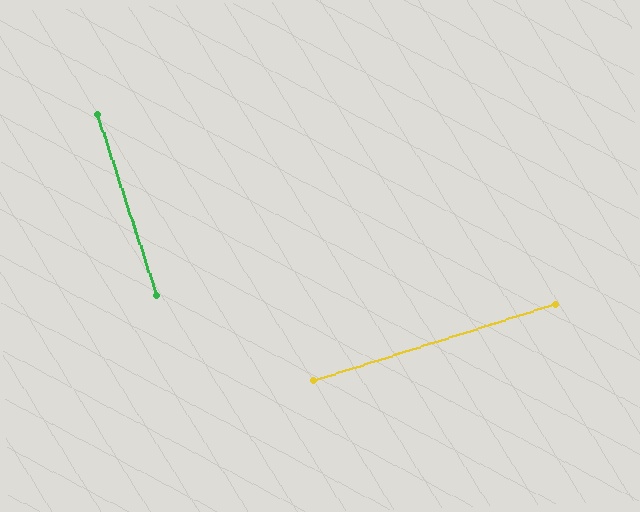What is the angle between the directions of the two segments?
Approximately 89 degrees.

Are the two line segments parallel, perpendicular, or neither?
Perpendicular — they meet at approximately 89°.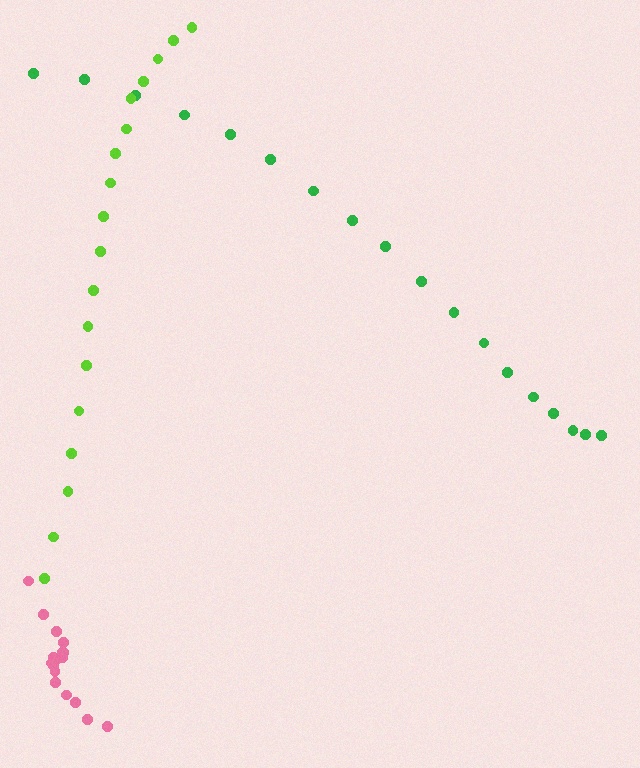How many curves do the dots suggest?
There are 3 distinct paths.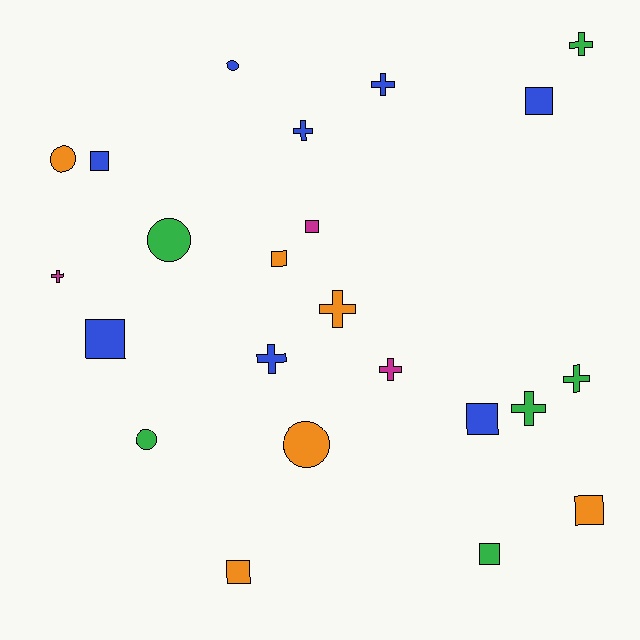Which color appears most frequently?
Blue, with 8 objects.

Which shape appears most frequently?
Square, with 9 objects.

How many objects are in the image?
There are 23 objects.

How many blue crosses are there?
There are 3 blue crosses.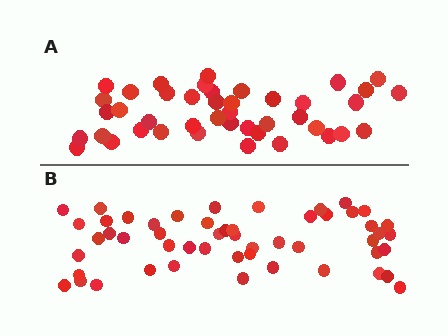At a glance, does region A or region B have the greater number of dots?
Region B (the bottom region) has more dots.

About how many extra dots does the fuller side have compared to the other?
Region B has roughly 8 or so more dots than region A.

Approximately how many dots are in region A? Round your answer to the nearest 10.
About 40 dots. (The exact count is 43, which rounds to 40.)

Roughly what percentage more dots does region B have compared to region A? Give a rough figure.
About 20% more.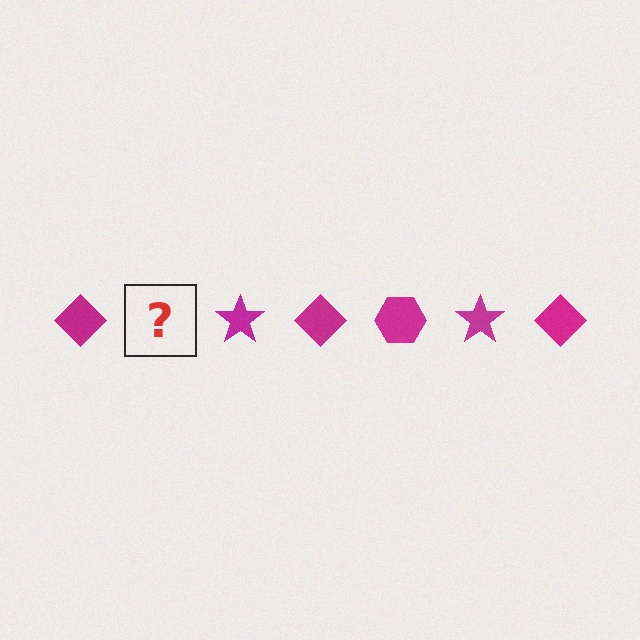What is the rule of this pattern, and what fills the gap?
The rule is that the pattern cycles through diamond, hexagon, star shapes in magenta. The gap should be filled with a magenta hexagon.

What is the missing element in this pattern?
The missing element is a magenta hexagon.